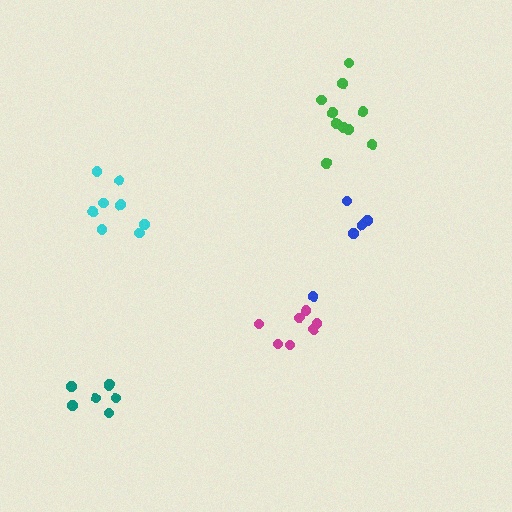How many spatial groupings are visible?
There are 5 spatial groupings.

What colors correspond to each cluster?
The clusters are colored: cyan, green, blue, magenta, teal.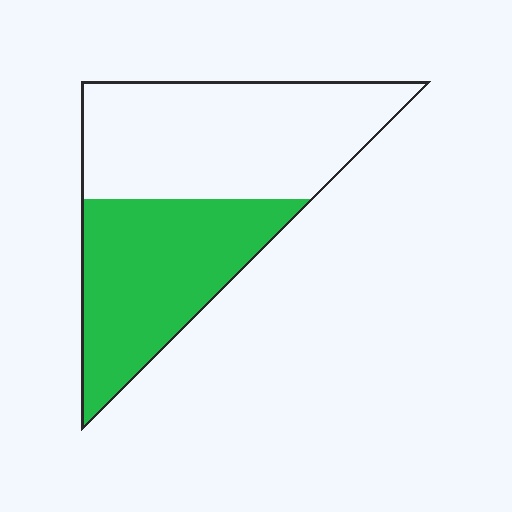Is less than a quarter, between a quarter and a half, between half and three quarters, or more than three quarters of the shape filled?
Between a quarter and a half.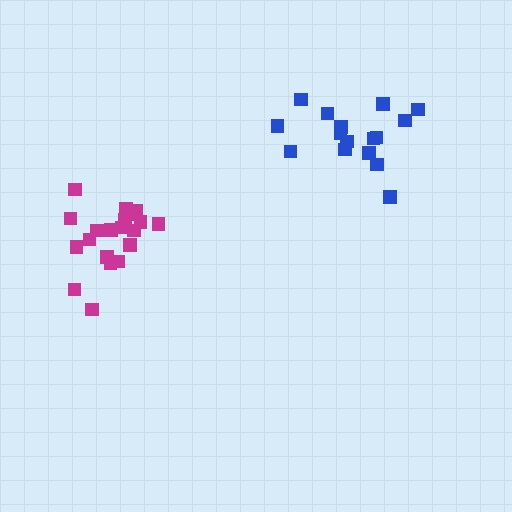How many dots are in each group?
Group 1: 16 dots, Group 2: 20 dots (36 total).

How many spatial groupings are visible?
There are 2 spatial groupings.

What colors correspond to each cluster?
The clusters are colored: blue, magenta.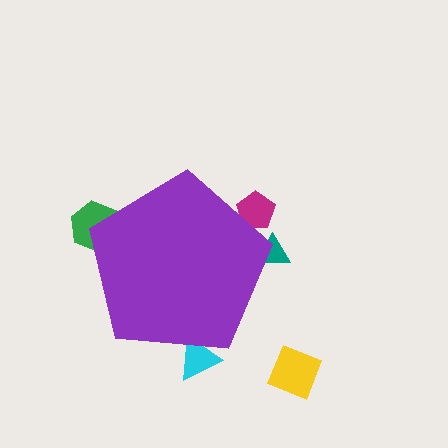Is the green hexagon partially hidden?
Yes, the green hexagon is partially hidden behind the purple pentagon.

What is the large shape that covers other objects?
A purple pentagon.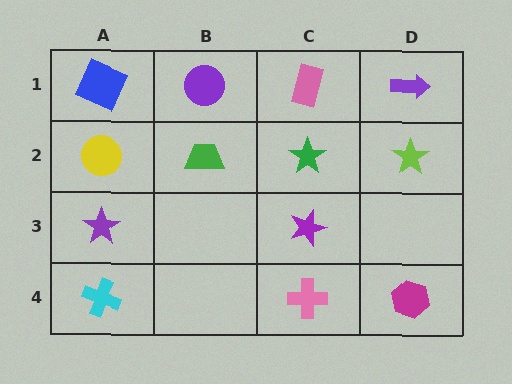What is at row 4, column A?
A cyan cross.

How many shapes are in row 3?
2 shapes.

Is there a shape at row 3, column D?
No, that cell is empty.